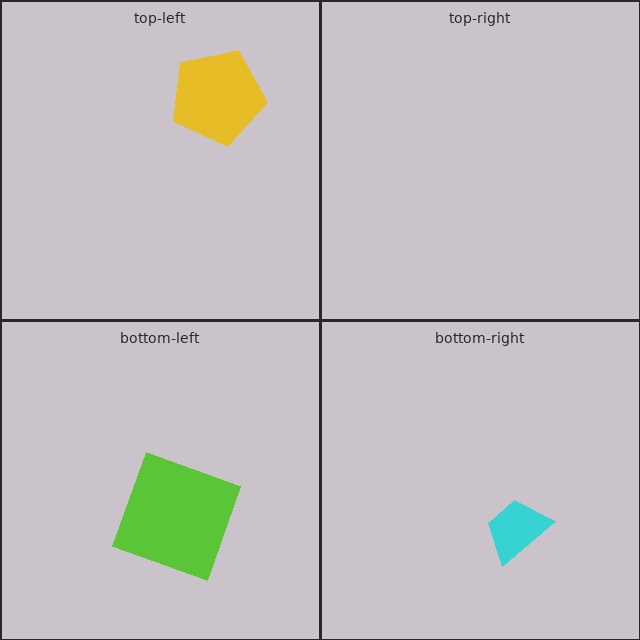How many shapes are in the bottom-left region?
1.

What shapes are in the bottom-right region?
The cyan trapezoid.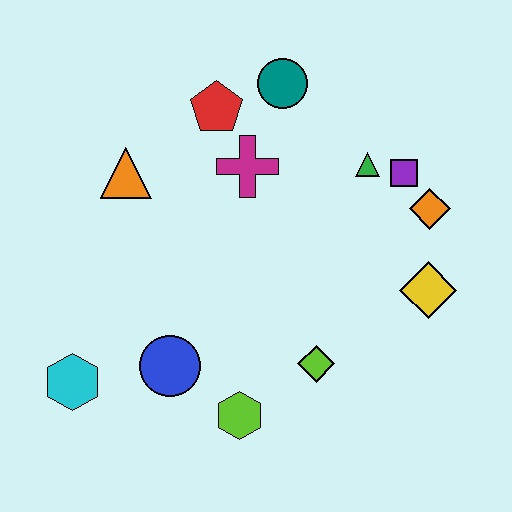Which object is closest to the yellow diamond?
The orange diamond is closest to the yellow diamond.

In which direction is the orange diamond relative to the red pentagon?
The orange diamond is to the right of the red pentagon.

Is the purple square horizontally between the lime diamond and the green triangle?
No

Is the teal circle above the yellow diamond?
Yes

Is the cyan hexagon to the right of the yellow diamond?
No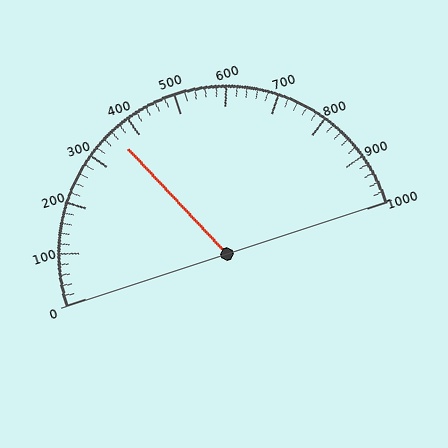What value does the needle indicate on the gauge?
The needle indicates approximately 360.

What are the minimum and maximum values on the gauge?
The gauge ranges from 0 to 1000.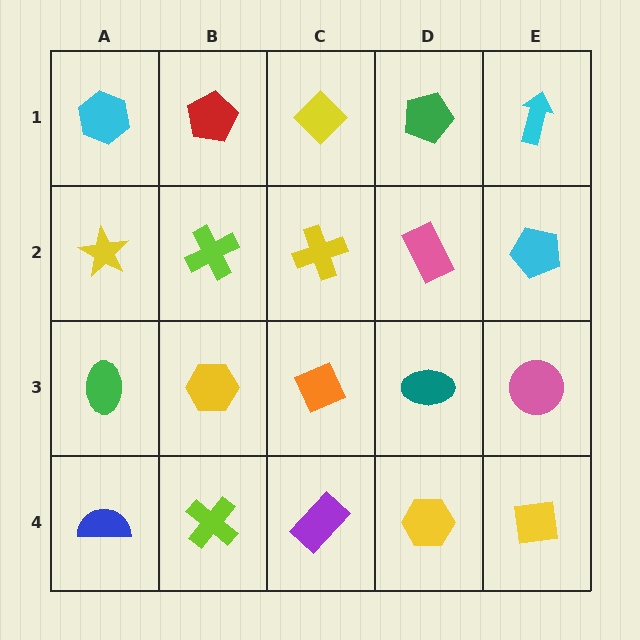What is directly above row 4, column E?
A pink circle.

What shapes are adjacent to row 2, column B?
A red pentagon (row 1, column B), a yellow hexagon (row 3, column B), a yellow star (row 2, column A), a yellow cross (row 2, column C).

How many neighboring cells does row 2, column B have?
4.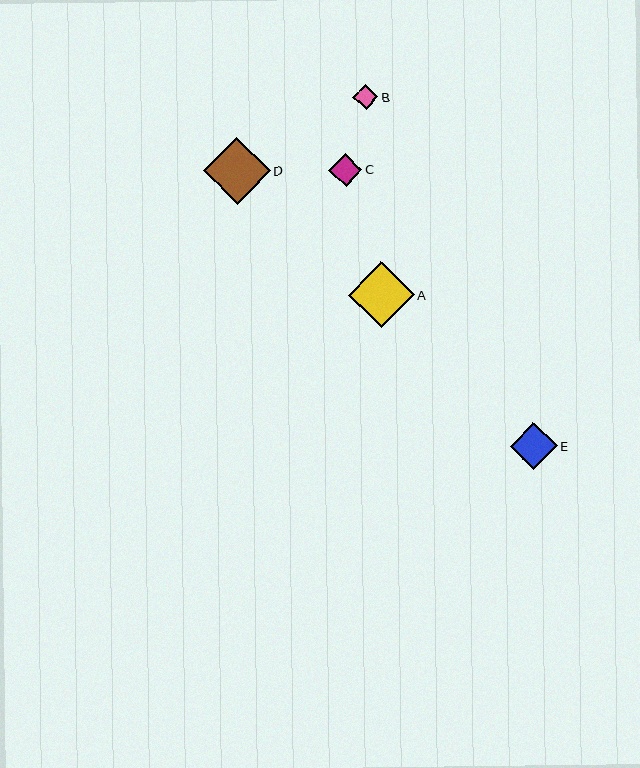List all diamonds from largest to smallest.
From largest to smallest: D, A, E, C, B.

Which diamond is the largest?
Diamond D is the largest with a size of approximately 67 pixels.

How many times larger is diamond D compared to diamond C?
Diamond D is approximately 2.0 times the size of diamond C.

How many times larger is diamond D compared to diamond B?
Diamond D is approximately 2.7 times the size of diamond B.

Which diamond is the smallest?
Diamond B is the smallest with a size of approximately 25 pixels.